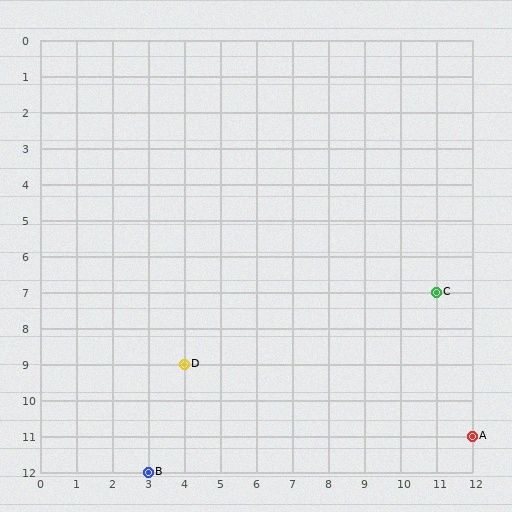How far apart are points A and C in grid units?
Points A and C are 1 column and 4 rows apart (about 4.1 grid units diagonally).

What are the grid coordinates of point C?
Point C is at grid coordinates (11, 7).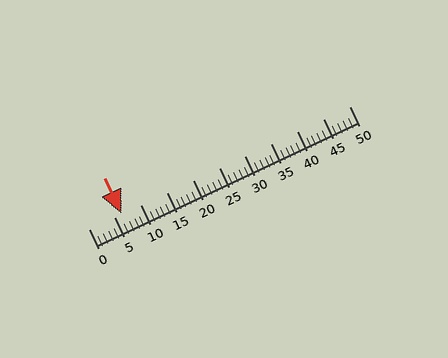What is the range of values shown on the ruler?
The ruler shows values from 0 to 50.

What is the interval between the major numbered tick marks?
The major tick marks are spaced 5 units apart.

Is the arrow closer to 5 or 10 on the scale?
The arrow is closer to 5.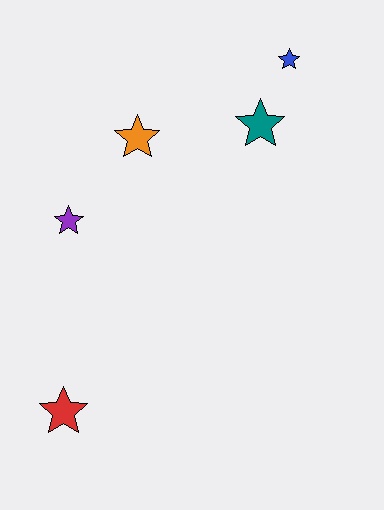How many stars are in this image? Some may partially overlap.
There are 5 stars.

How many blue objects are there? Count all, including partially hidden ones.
There is 1 blue object.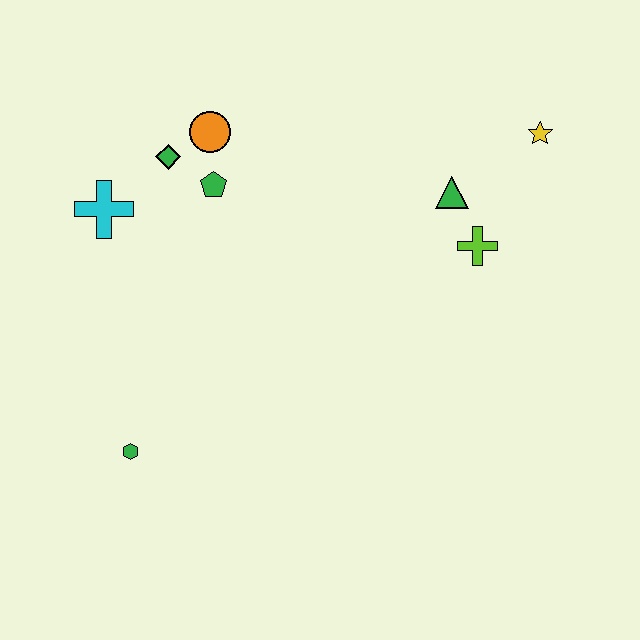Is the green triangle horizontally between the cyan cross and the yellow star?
Yes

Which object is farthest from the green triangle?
The green hexagon is farthest from the green triangle.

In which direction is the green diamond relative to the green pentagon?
The green diamond is to the left of the green pentagon.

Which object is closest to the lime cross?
The green triangle is closest to the lime cross.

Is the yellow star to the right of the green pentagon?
Yes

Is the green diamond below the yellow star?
Yes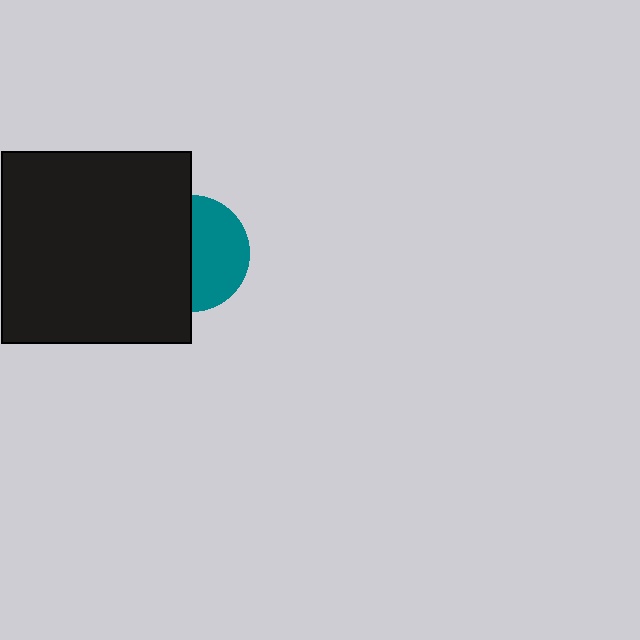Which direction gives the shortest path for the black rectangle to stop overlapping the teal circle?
Moving left gives the shortest separation.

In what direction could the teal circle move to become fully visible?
The teal circle could move right. That would shift it out from behind the black rectangle entirely.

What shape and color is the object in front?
The object in front is a black rectangle.